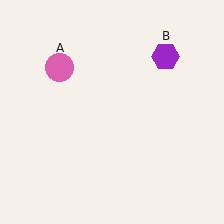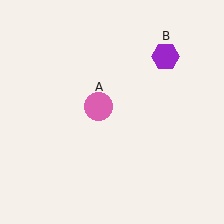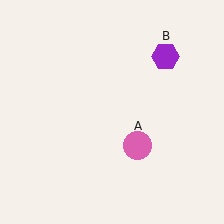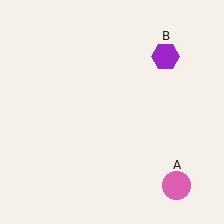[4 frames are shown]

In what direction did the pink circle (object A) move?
The pink circle (object A) moved down and to the right.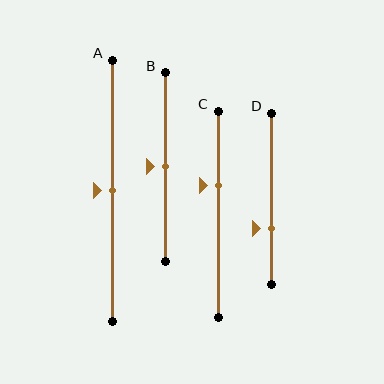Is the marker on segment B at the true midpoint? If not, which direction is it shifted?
Yes, the marker on segment B is at the true midpoint.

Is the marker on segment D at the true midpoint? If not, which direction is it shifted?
No, the marker on segment D is shifted downward by about 17% of the segment length.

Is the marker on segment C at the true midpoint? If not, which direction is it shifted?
No, the marker on segment C is shifted upward by about 14% of the segment length.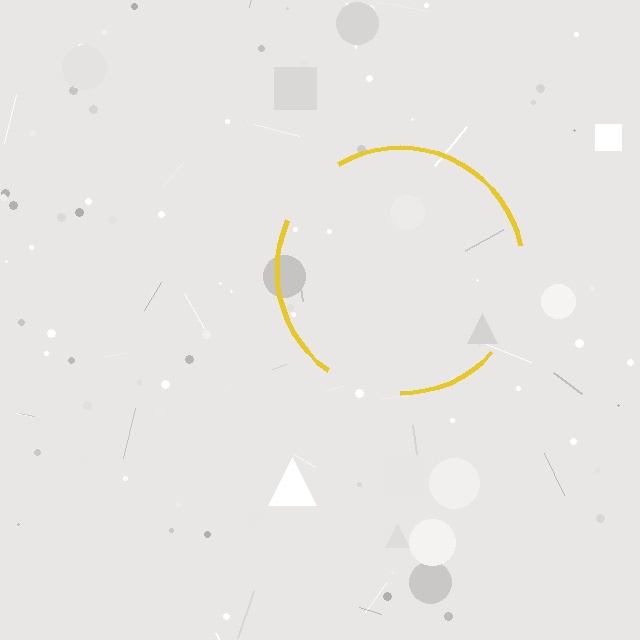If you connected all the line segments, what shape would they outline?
They would outline a circle.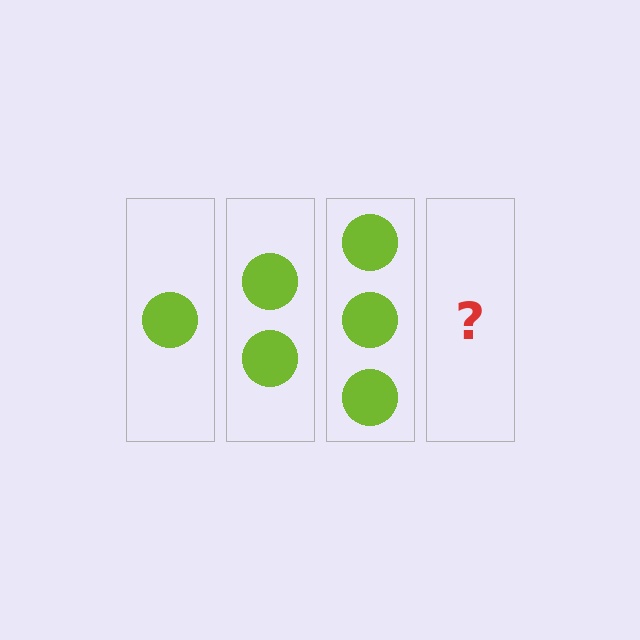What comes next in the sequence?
The next element should be 4 circles.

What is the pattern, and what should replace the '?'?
The pattern is that each step adds one more circle. The '?' should be 4 circles.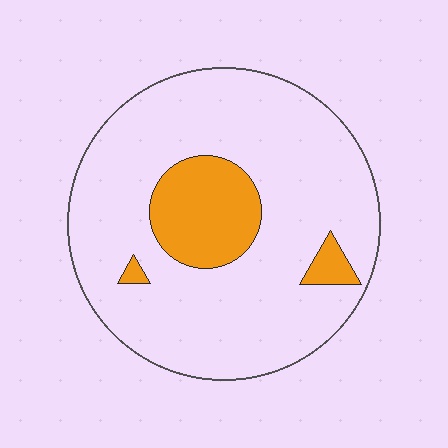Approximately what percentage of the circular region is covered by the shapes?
Approximately 15%.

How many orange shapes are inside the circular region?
3.